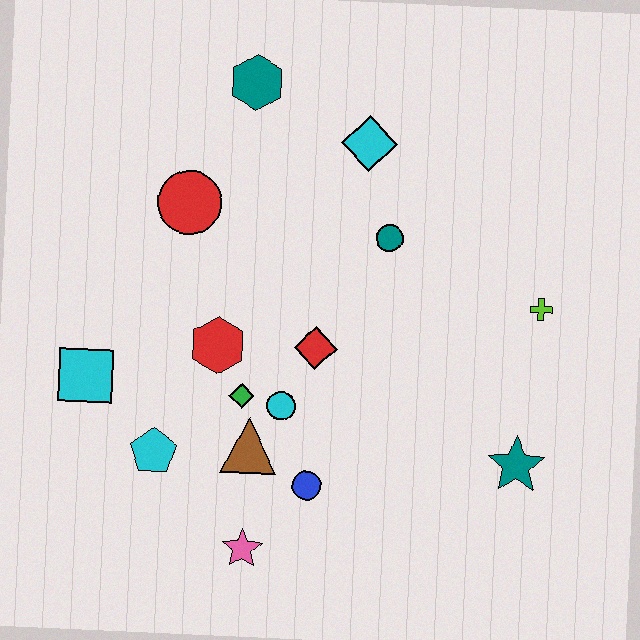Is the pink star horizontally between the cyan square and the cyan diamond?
Yes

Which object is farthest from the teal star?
The teal hexagon is farthest from the teal star.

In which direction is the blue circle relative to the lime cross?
The blue circle is to the left of the lime cross.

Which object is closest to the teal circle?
The cyan diamond is closest to the teal circle.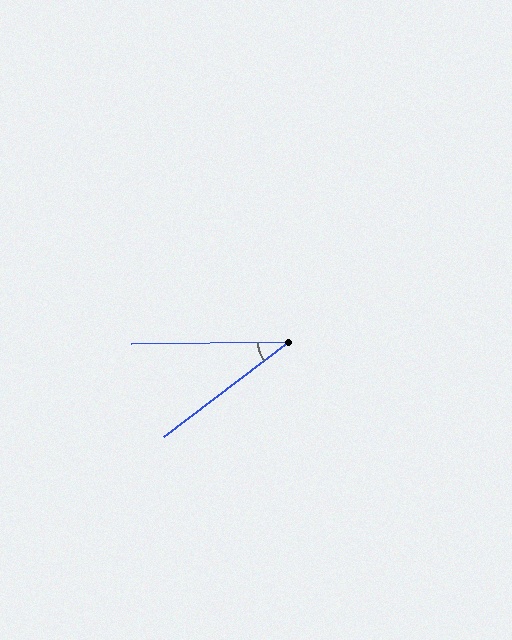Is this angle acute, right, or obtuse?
It is acute.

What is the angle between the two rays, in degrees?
Approximately 36 degrees.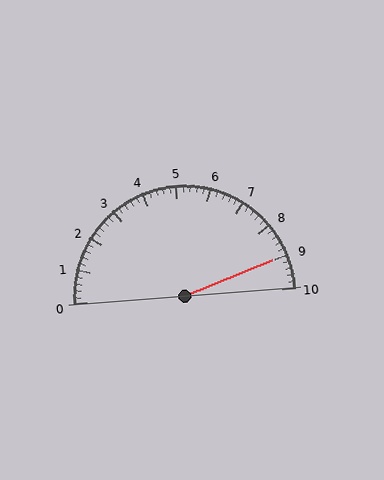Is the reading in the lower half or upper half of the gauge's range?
The reading is in the upper half of the range (0 to 10).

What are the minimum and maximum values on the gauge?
The gauge ranges from 0 to 10.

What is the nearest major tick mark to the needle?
The nearest major tick mark is 9.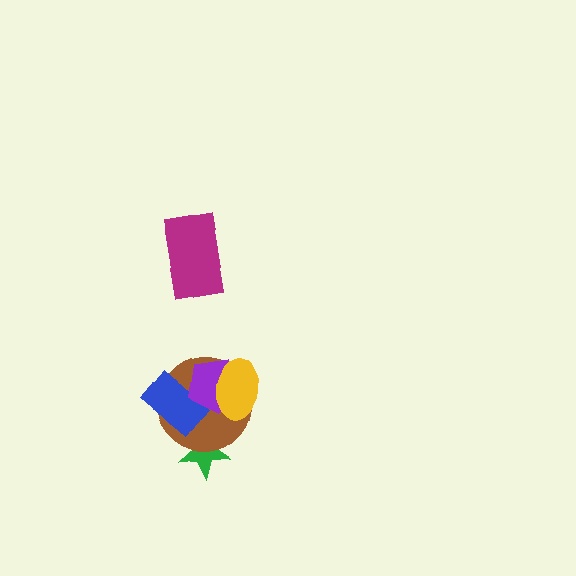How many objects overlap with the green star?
1 object overlaps with the green star.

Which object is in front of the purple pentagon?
The yellow ellipse is in front of the purple pentagon.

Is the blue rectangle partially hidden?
Yes, it is partially covered by another shape.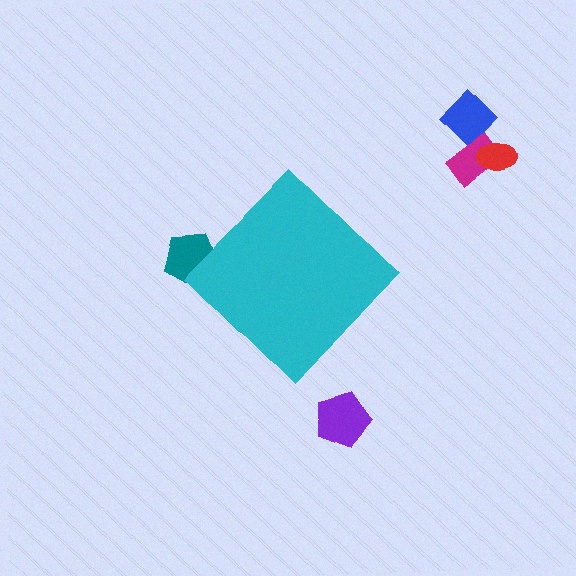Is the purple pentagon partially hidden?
No, the purple pentagon is fully visible.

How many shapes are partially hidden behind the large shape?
1 shape is partially hidden.